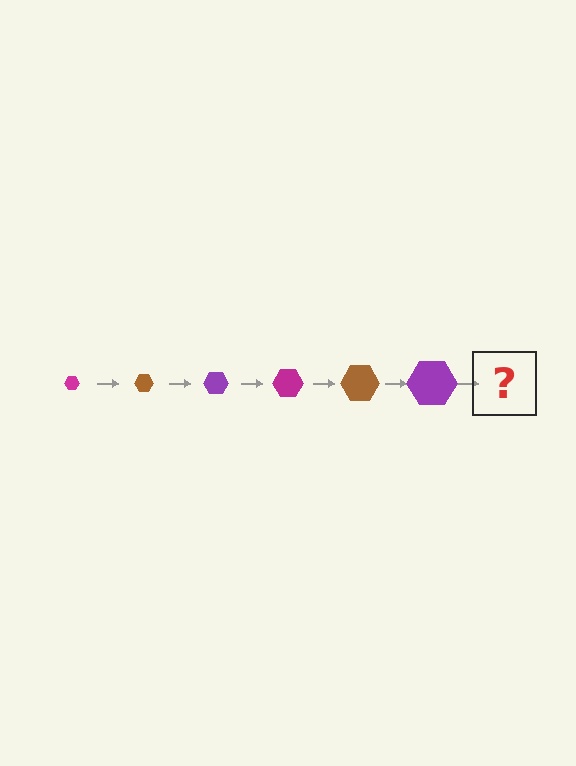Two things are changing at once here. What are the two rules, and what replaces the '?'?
The two rules are that the hexagon grows larger each step and the color cycles through magenta, brown, and purple. The '?' should be a magenta hexagon, larger than the previous one.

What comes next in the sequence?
The next element should be a magenta hexagon, larger than the previous one.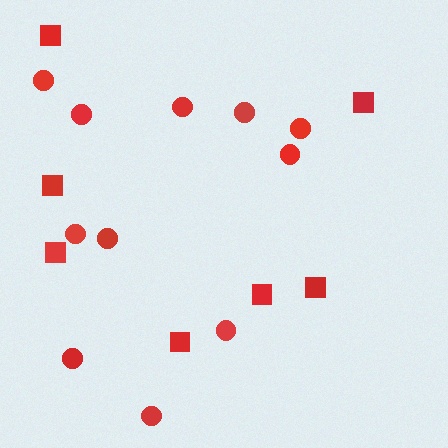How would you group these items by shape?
There are 2 groups: one group of squares (7) and one group of circles (11).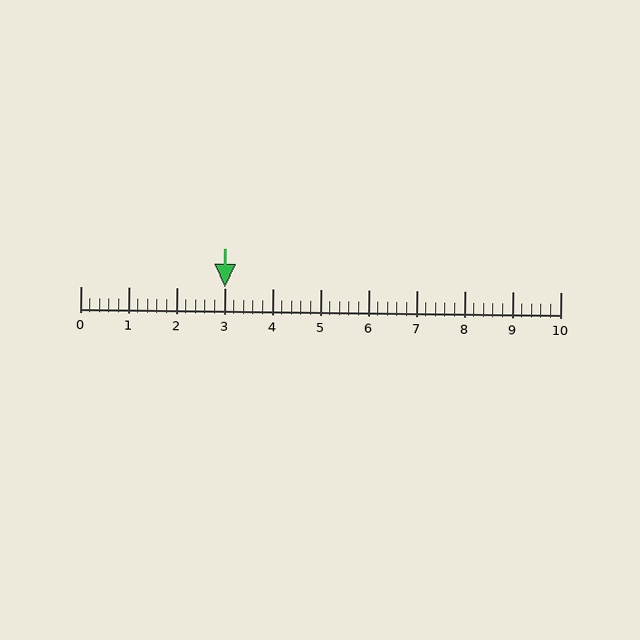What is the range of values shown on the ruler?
The ruler shows values from 0 to 10.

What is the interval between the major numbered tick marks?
The major tick marks are spaced 1 units apart.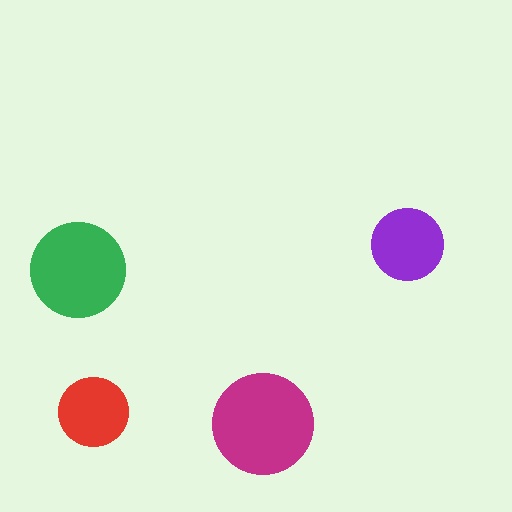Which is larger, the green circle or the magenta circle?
The magenta one.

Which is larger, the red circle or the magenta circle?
The magenta one.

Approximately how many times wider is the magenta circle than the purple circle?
About 1.5 times wider.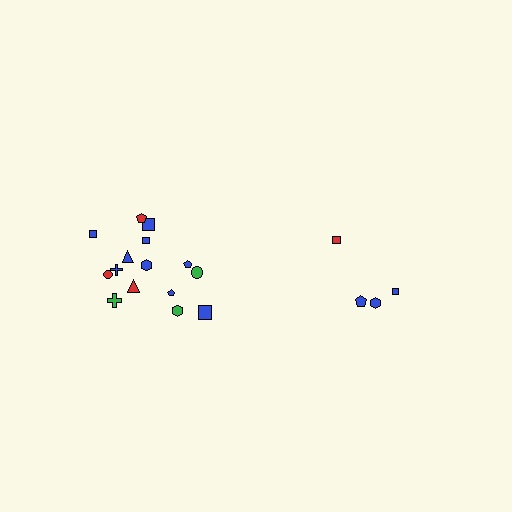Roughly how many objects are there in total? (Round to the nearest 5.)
Roughly 20 objects in total.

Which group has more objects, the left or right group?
The left group.